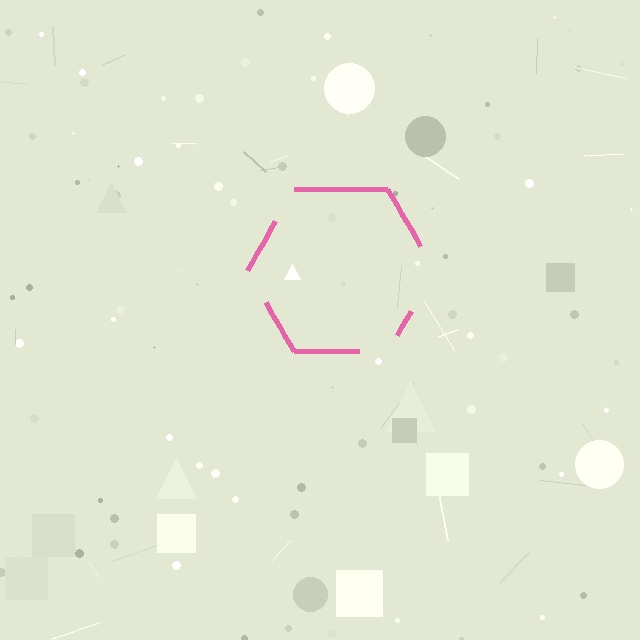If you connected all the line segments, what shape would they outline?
They would outline a hexagon.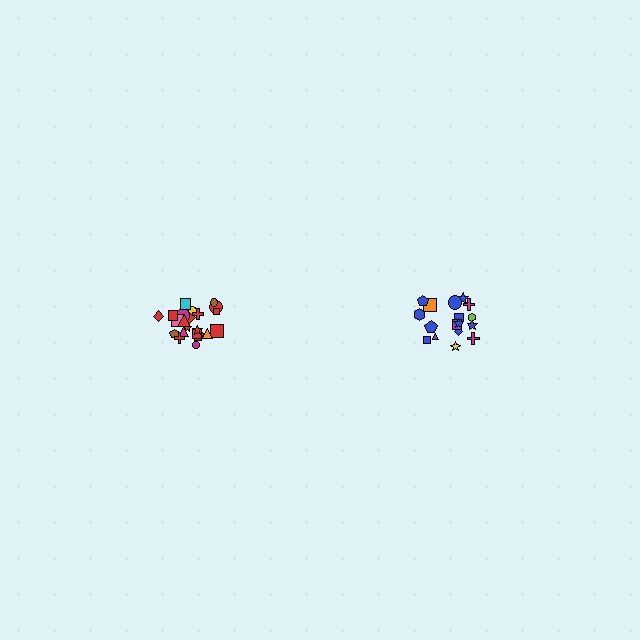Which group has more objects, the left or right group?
The left group.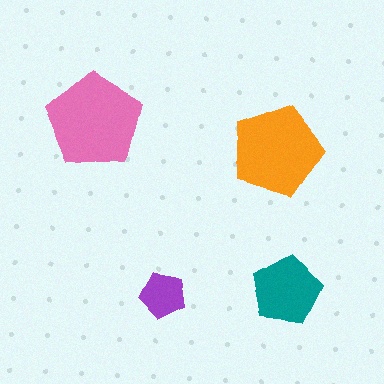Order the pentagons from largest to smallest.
the pink one, the orange one, the teal one, the purple one.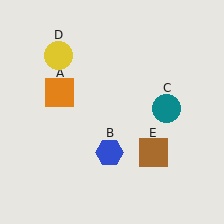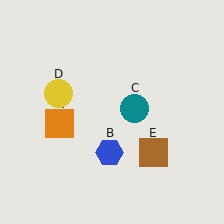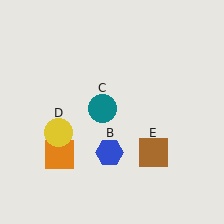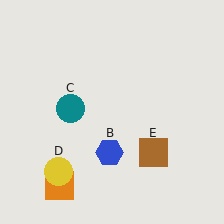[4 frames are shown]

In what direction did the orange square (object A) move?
The orange square (object A) moved down.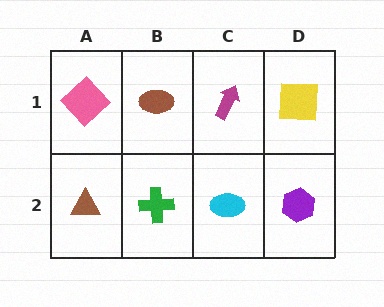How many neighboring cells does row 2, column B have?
3.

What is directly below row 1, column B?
A green cross.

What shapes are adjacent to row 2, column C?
A magenta arrow (row 1, column C), a green cross (row 2, column B), a purple hexagon (row 2, column D).